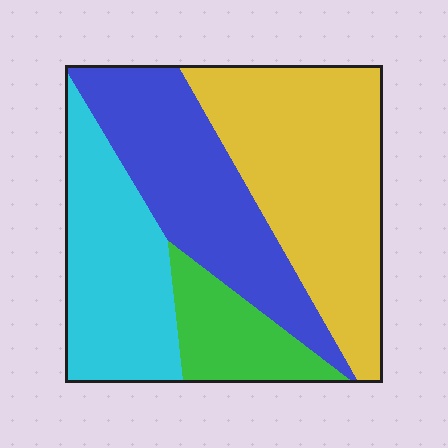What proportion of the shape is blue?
Blue covers 28% of the shape.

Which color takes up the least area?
Green, at roughly 10%.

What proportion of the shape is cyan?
Cyan takes up about one quarter (1/4) of the shape.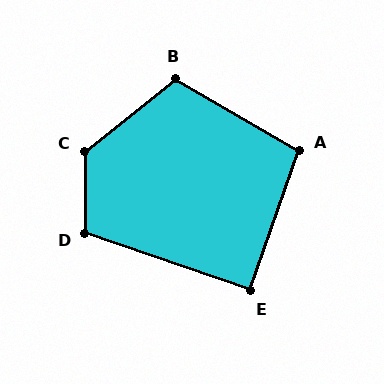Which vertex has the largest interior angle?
C, at approximately 128 degrees.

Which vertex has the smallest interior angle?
E, at approximately 90 degrees.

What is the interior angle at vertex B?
Approximately 111 degrees (obtuse).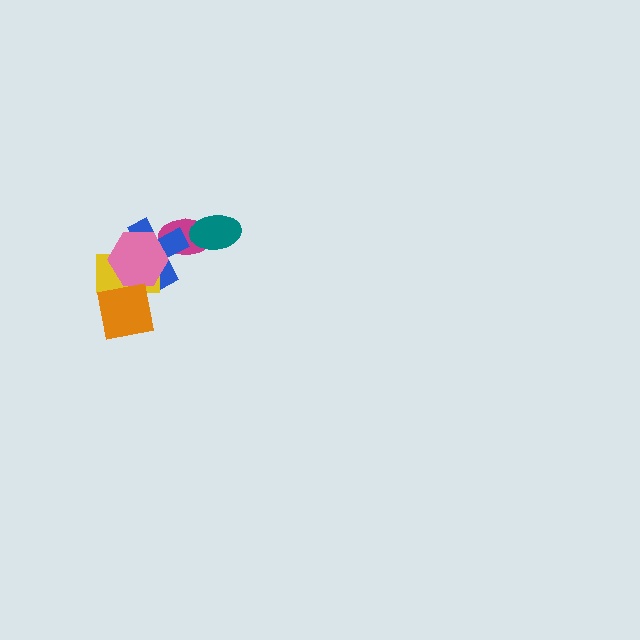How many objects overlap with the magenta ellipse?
2 objects overlap with the magenta ellipse.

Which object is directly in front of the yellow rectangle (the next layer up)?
The pink hexagon is directly in front of the yellow rectangle.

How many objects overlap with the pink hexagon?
3 objects overlap with the pink hexagon.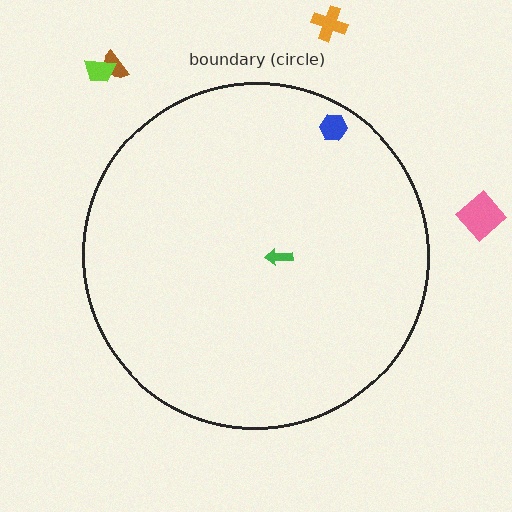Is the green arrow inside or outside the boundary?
Inside.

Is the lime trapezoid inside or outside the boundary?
Outside.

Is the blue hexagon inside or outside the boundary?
Inside.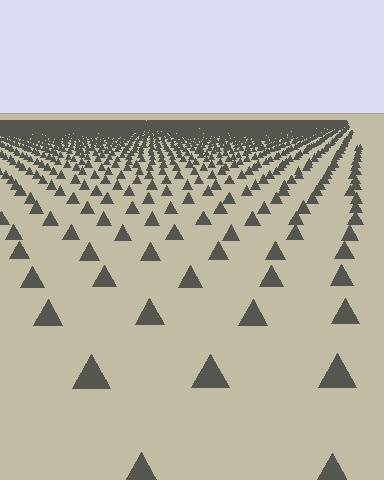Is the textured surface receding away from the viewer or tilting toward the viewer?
The surface is receding away from the viewer. Texture elements get smaller and denser toward the top.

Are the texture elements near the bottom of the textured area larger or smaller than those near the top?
Larger. Near the bottom, elements are closer to the viewer and appear at a bigger on-screen size.